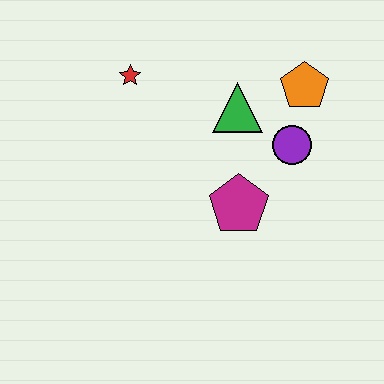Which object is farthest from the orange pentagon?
The red star is farthest from the orange pentagon.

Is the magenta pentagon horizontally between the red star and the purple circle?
Yes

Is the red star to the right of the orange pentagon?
No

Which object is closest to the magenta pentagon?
The purple circle is closest to the magenta pentagon.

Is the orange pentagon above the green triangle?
Yes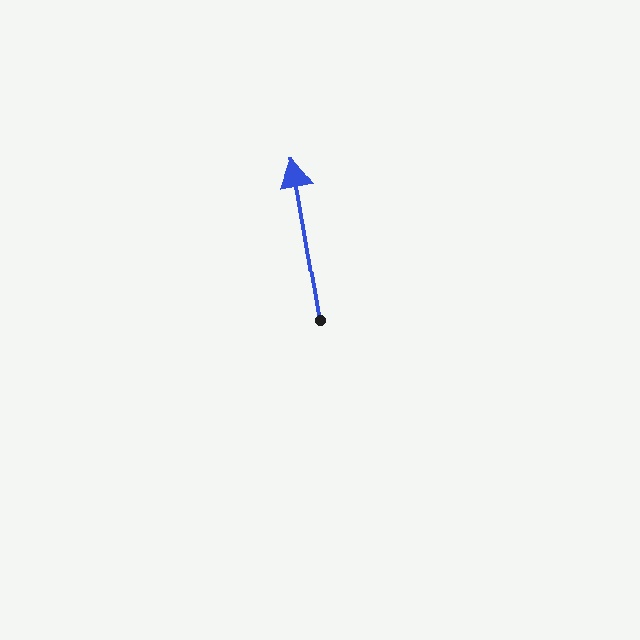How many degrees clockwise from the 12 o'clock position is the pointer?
Approximately 351 degrees.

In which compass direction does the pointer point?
North.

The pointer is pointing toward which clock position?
Roughly 12 o'clock.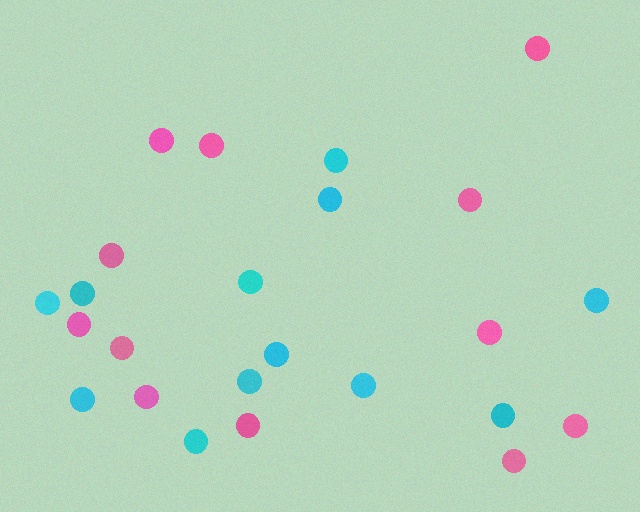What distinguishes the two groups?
There are 2 groups: one group of cyan circles (12) and one group of pink circles (12).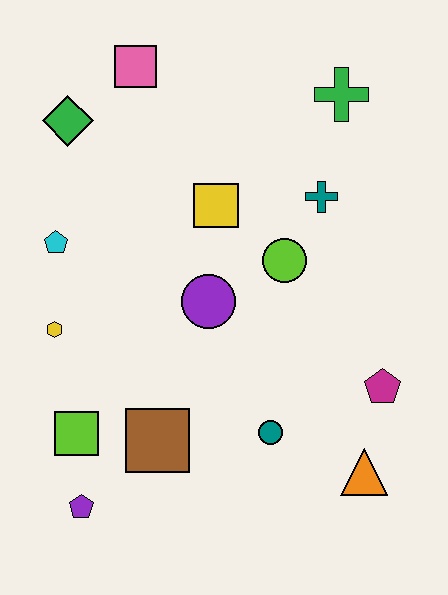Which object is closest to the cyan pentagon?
The yellow hexagon is closest to the cyan pentagon.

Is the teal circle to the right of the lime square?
Yes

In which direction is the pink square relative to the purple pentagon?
The pink square is above the purple pentagon.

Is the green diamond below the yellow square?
No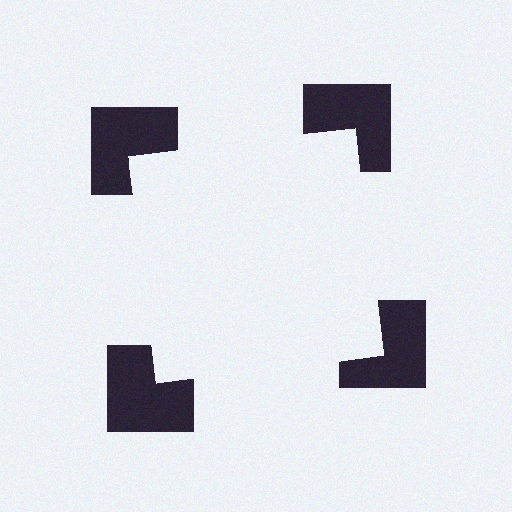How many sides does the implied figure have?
4 sides.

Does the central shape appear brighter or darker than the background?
It typically appears slightly brighter than the background, even though no actual brightness change is drawn.